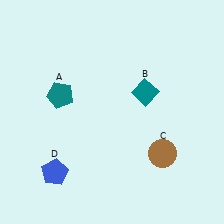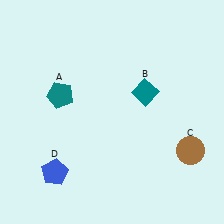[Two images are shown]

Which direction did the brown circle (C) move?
The brown circle (C) moved right.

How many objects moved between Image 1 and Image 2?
1 object moved between the two images.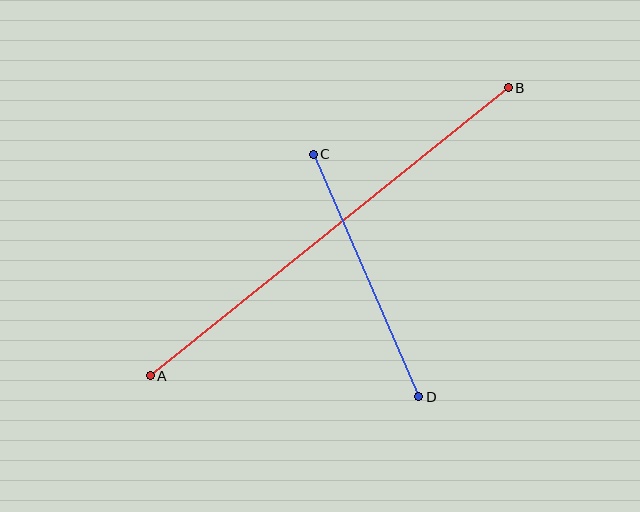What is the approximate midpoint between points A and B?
The midpoint is at approximately (329, 232) pixels.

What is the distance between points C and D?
The distance is approximately 265 pixels.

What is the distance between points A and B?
The distance is approximately 459 pixels.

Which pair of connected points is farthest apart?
Points A and B are farthest apart.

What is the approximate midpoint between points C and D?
The midpoint is at approximately (366, 276) pixels.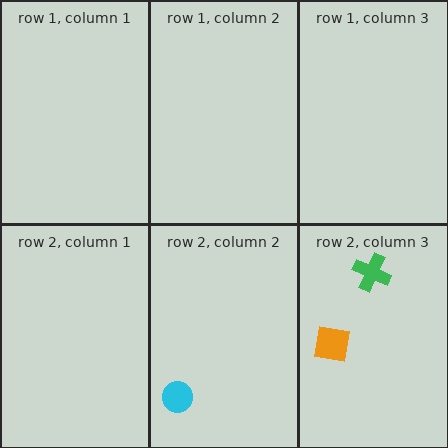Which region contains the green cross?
The row 2, column 3 region.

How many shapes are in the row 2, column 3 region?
2.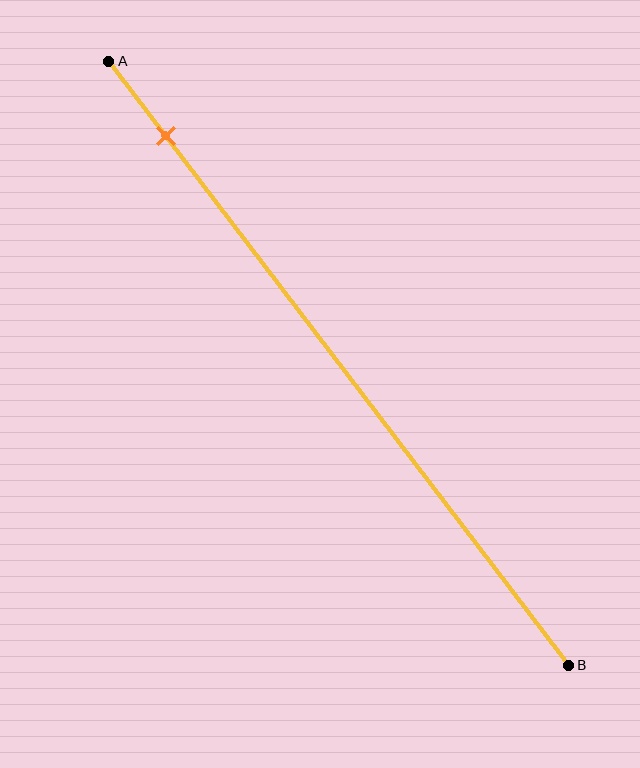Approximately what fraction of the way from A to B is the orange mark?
The orange mark is approximately 10% of the way from A to B.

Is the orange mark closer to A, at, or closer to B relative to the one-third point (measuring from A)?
The orange mark is closer to point A than the one-third point of segment AB.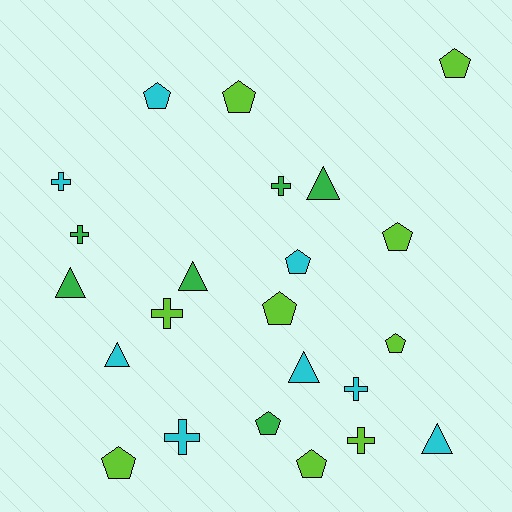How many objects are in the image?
There are 23 objects.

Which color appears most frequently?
Lime, with 9 objects.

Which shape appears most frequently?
Pentagon, with 10 objects.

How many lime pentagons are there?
There are 7 lime pentagons.